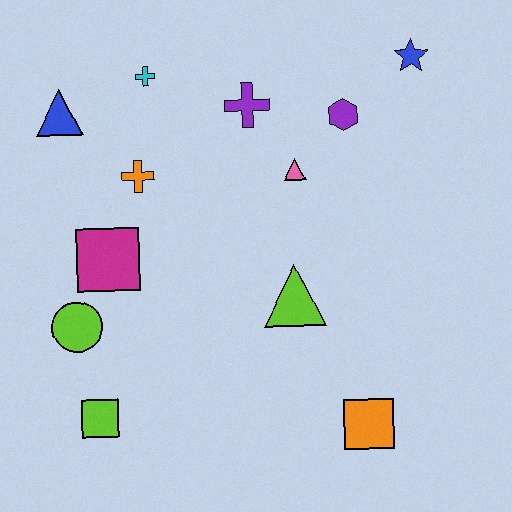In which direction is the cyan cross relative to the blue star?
The cyan cross is to the left of the blue star.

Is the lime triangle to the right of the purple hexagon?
No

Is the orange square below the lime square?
Yes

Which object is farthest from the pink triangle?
The lime square is farthest from the pink triangle.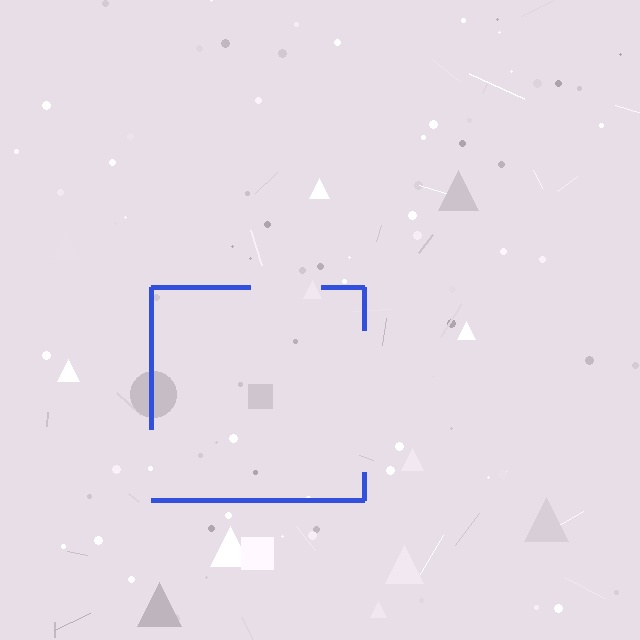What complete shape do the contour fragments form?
The contour fragments form a square.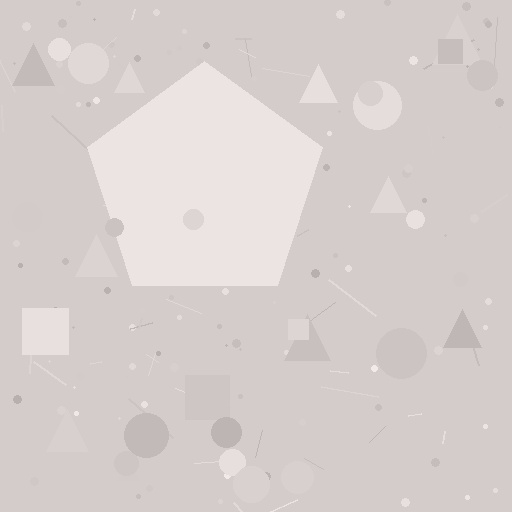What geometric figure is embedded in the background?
A pentagon is embedded in the background.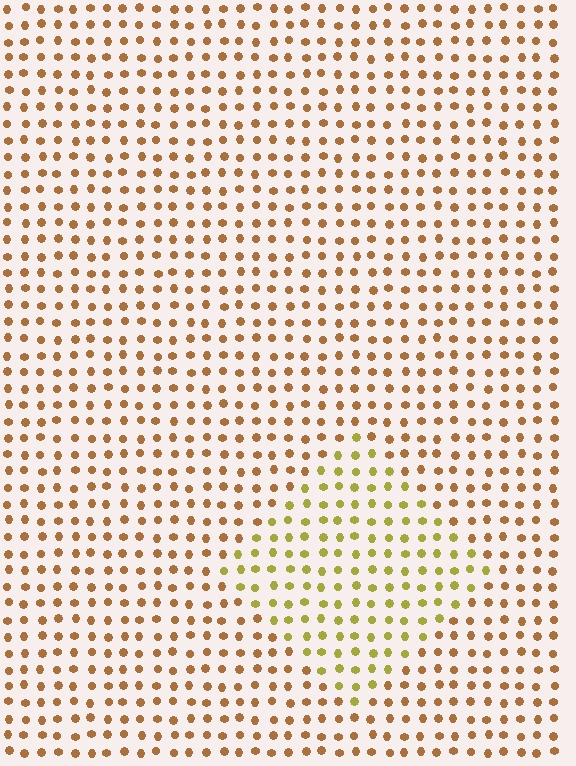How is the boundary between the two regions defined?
The boundary is defined purely by a slight shift in hue (about 33 degrees). Spacing, size, and orientation are identical on both sides.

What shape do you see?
I see a diamond.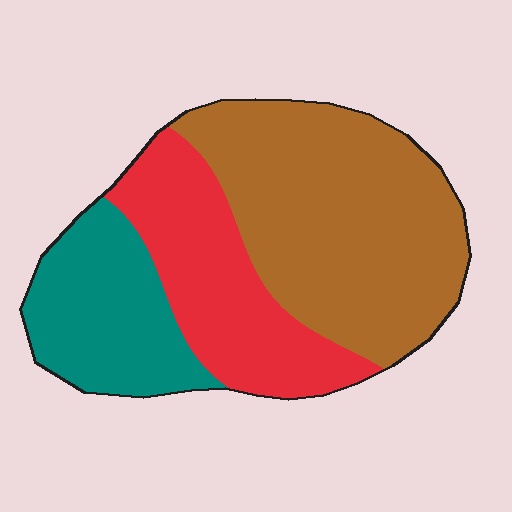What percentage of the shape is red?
Red takes up about one quarter (1/4) of the shape.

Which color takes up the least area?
Teal, at roughly 25%.